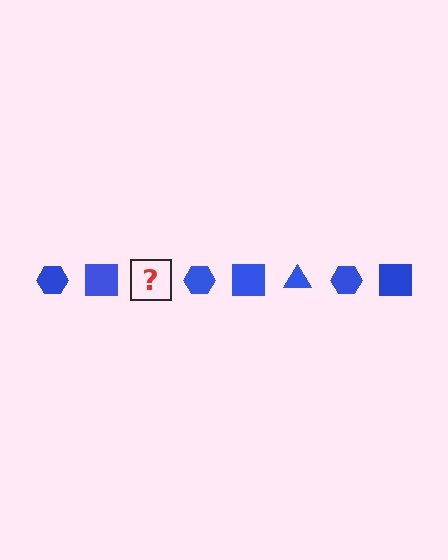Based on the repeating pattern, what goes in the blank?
The blank should be a blue triangle.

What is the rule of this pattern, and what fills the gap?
The rule is that the pattern cycles through hexagon, square, triangle shapes in blue. The gap should be filled with a blue triangle.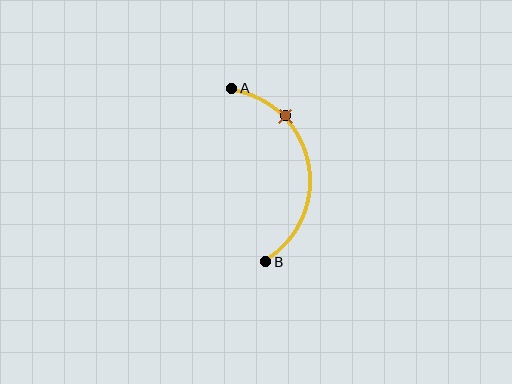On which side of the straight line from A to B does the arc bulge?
The arc bulges to the right of the straight line connecting A and B.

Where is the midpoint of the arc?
The arc midpoint is the point on the curve farthest from the straight line joining A and B. It sits to the right of that line.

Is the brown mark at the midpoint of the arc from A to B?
No. The brown mark lies on the arc but is closer to endpoint A. The arc midpoint would be at the point on the curve equidistant along the arc from both A and B.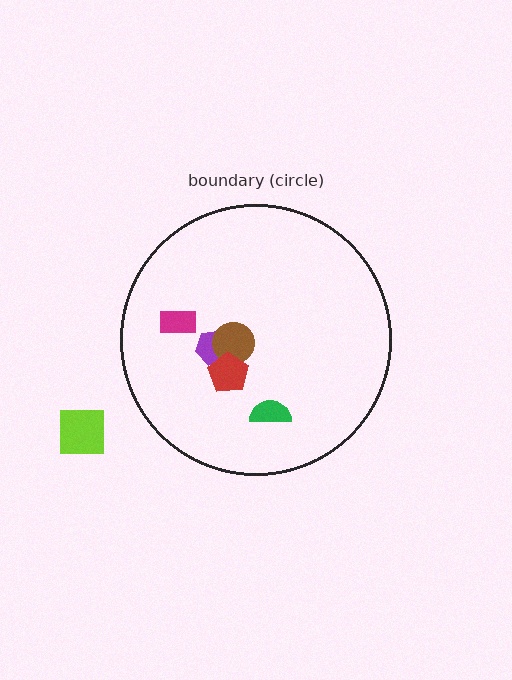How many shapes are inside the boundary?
5 inside, 1 outside.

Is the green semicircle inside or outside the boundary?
Inside.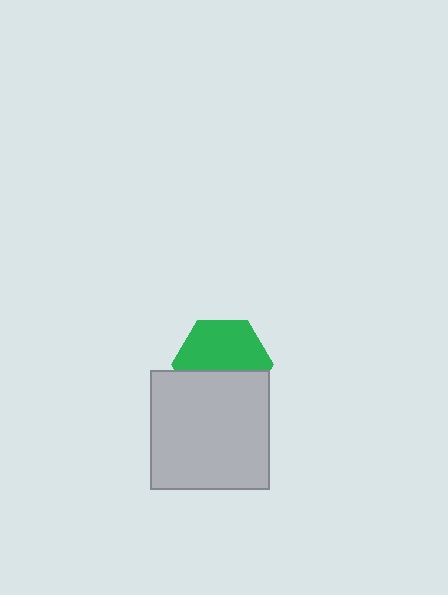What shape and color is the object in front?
The object in front is a light gray square.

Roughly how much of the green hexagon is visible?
About half of it is visible (roughly 57%).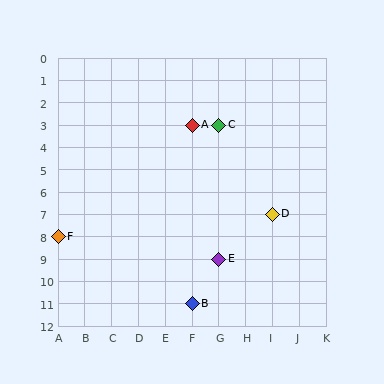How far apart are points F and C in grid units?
Points F and C are 6 columns and 5 rows apart (about 7.8 grid units diagonally).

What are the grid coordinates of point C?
Point C is at grid coordinates (G, 3).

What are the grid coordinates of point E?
Point E is at grid coordinates (G, 9).